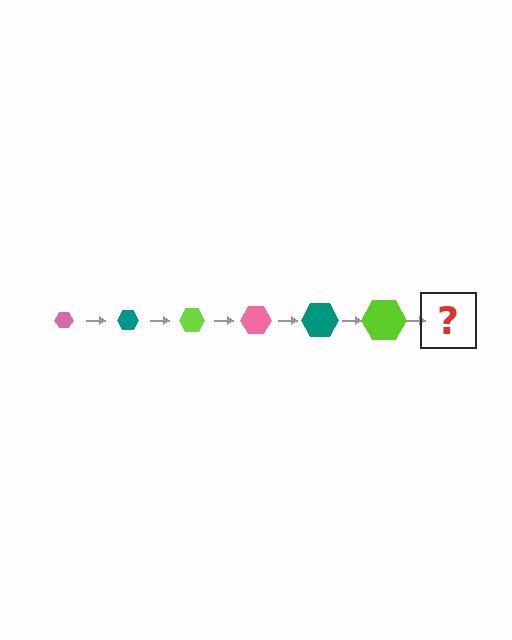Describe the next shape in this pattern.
It should be a pink hexagon, larger than the previous one.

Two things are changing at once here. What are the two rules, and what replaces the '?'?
The two rules are that the hexagon grows larger each step and the color cycles through pink, teal, and lime. The '?' should be a pink hexagon, larger than the previous one.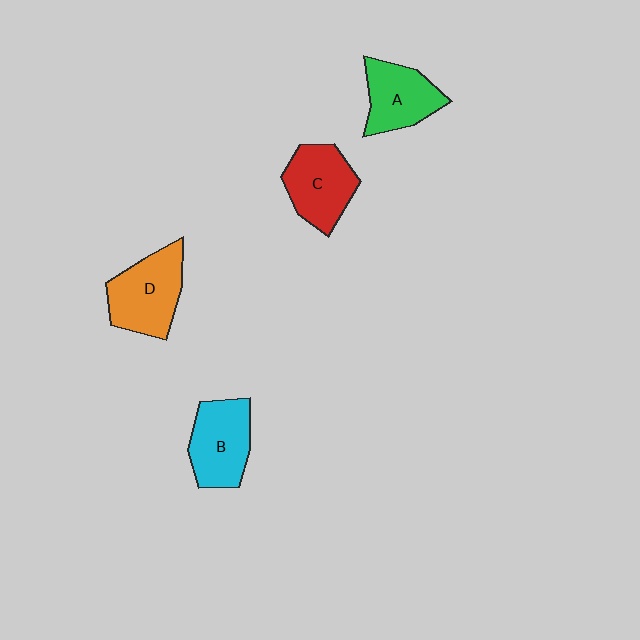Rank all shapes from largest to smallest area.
From largest to smallest: D (orange), B (cyan), C (red), A (green).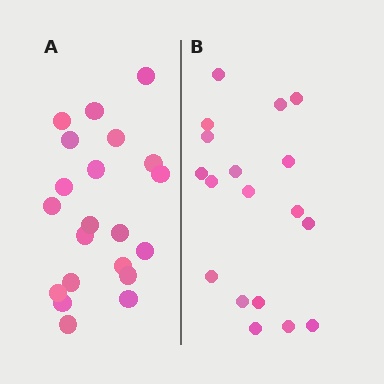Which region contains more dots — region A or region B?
Region A (the left region) has more dots.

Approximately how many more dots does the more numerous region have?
Region A has just a few more — roughly 2 or 3 more dots than region B.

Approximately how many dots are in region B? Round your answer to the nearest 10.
About 20 dots. (The exact count is 18, which rounds to 20.)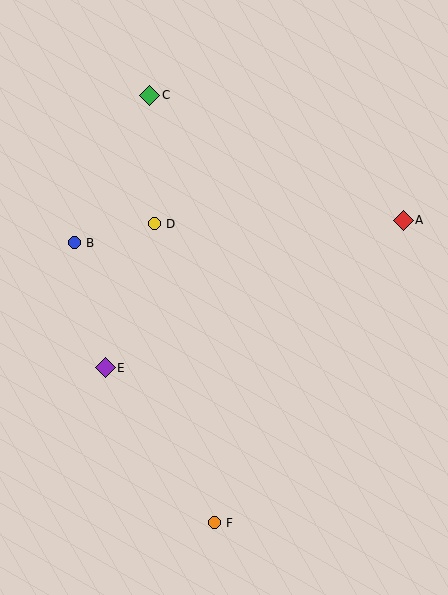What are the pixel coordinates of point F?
Point F is at (214, 523).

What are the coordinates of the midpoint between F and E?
The midpoint between F and E is at (160, 445).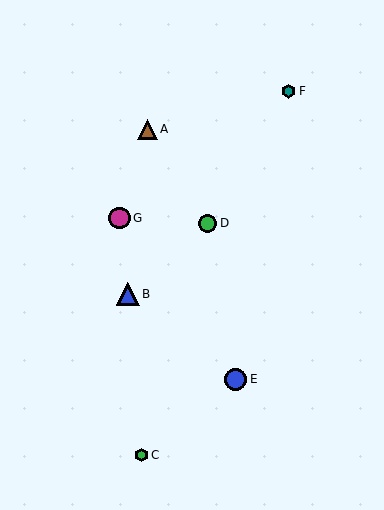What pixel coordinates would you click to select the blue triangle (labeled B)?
Click at (128, 294) to select the blue triangle B.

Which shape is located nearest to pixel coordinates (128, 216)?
The magenta circle (labeled G) at (120, 218) is nearest to that location.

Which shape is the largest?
The blue triangle (labeled B) is the largest.